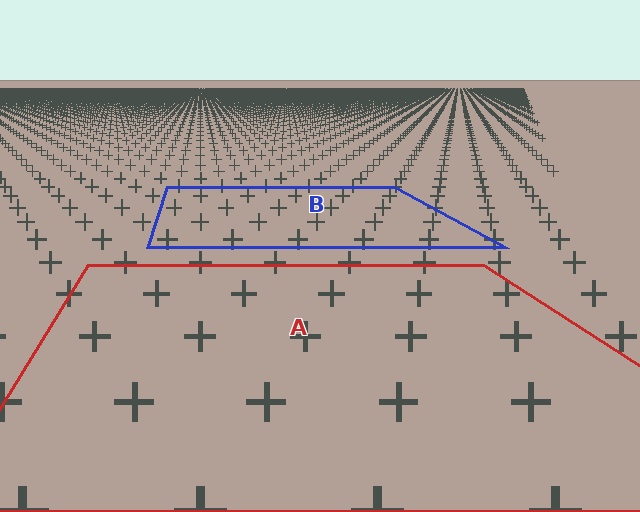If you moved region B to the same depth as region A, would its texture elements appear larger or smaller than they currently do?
They would appear larger. At a closer depth, the same texture elements are projected at a bigger on-screen size.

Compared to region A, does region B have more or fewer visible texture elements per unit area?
Region B has more texture elements per unit area — they are packed more densely because it is farther away.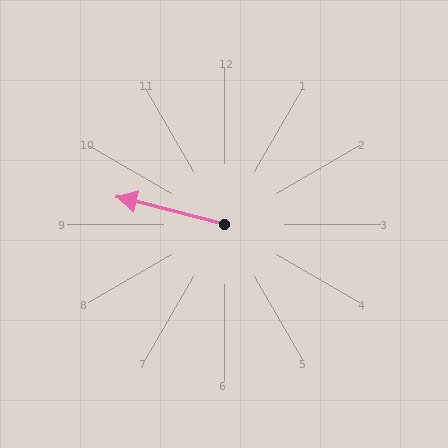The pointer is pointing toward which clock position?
Roughly 9 o'clock.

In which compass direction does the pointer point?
West.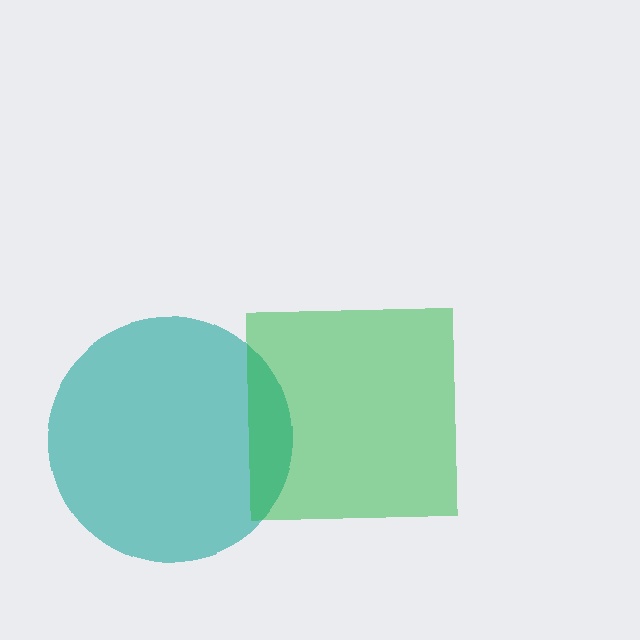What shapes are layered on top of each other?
The layered shapes are: a teal circle, a green square.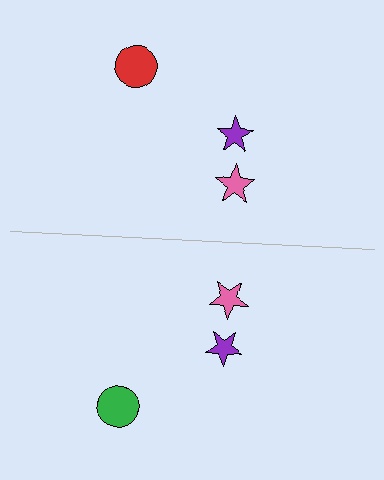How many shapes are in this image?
There are 6 shapes in this image.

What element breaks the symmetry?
The green circle on the bottom side breaks the symmetry — its mirror counterpart is red.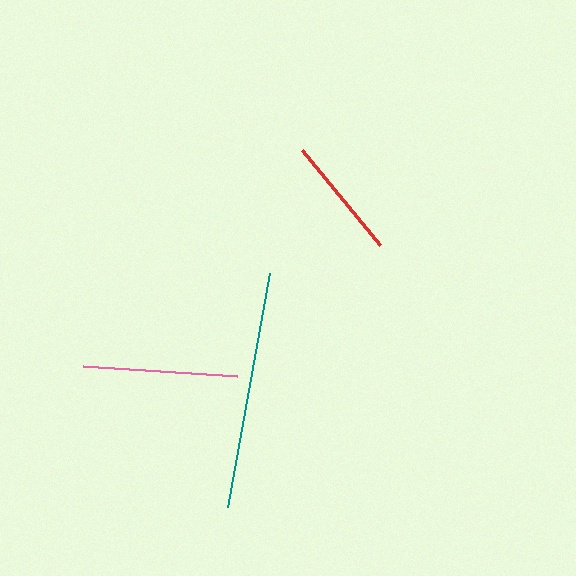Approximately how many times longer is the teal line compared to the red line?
The teal line is approximately 1.9 times the length of the red line.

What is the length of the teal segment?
The teal segment is approximately 239 pixels long.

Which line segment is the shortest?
The red line is the shortest at approximately 124 pixels.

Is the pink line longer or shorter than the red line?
The pink line is longer than the red line.